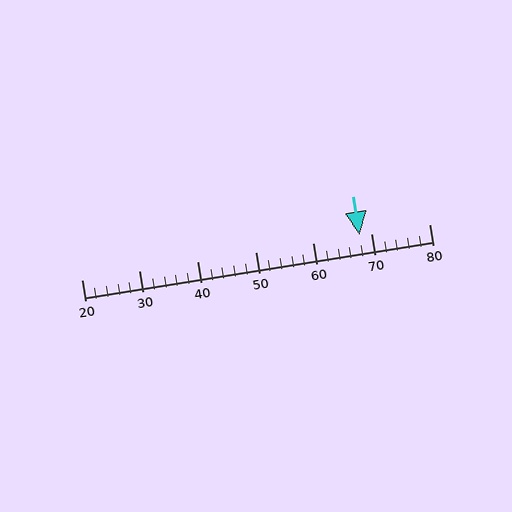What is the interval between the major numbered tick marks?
The major tick marks are spaced 10 units apart.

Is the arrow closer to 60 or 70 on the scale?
The arrow is closer to 70.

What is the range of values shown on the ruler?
The ruler shows values from 20 to 80.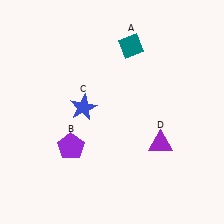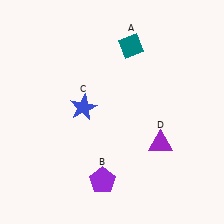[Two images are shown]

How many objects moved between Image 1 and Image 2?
1 object moved between the two images.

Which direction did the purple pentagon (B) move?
The purple pentagon (B) moved down.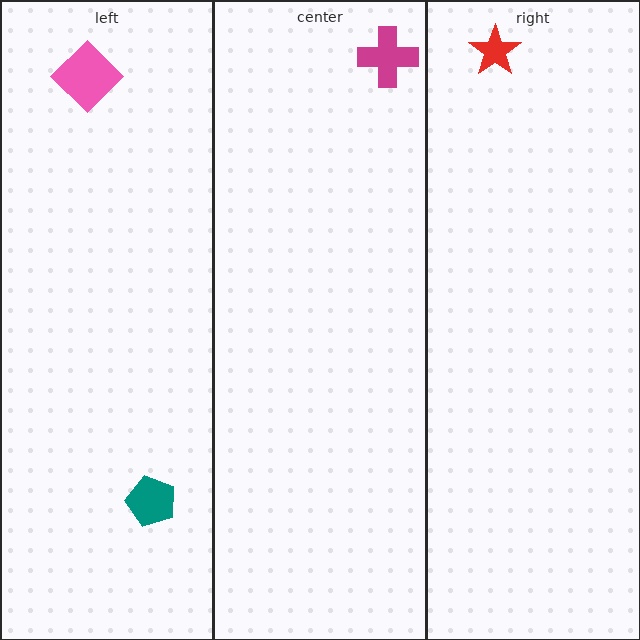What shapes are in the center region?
The magenta cross.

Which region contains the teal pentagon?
The left region.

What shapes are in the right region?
The red star.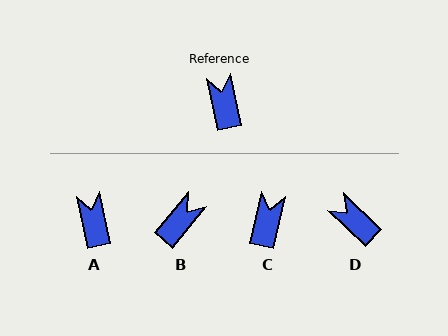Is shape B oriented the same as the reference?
No, it is off by about 51 degrees.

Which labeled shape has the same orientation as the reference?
A.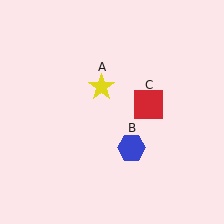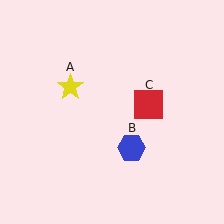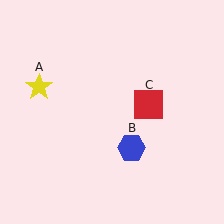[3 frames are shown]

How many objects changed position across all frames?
1 object changed position: yellow star (object A).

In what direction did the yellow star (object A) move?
The yellow star (object A) moved left.